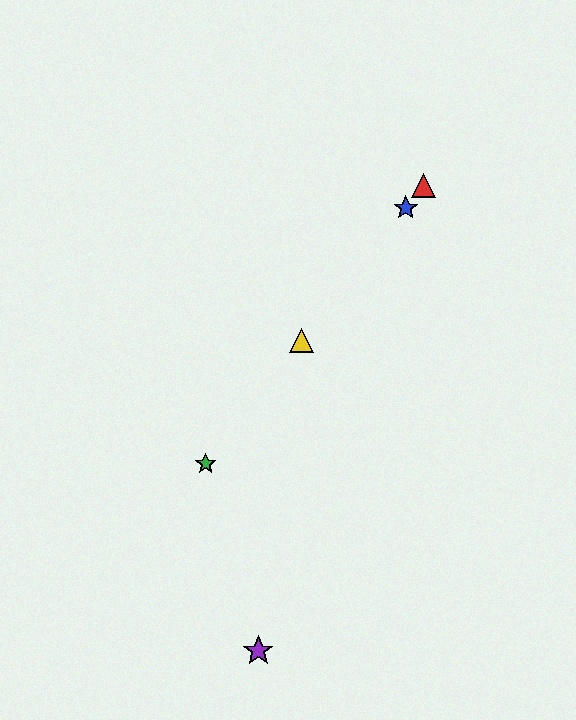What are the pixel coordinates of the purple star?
The purple star is at (258, 651).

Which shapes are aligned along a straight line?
The red triangle, the blue star, the green star, the yellow triangle are aligned along a straight line.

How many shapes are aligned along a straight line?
4 shapes (the red triangle, the blue star, the green star, the yellow triangle) are aligned along a straight line.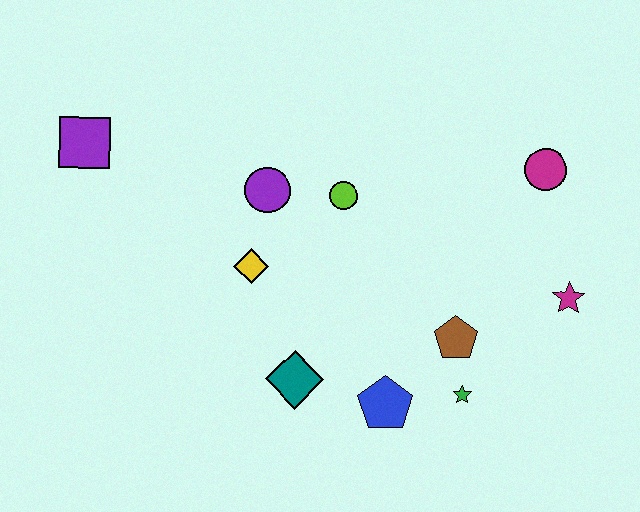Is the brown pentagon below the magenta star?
Yes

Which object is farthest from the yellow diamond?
The magenta star is farthest from the yellow diamond.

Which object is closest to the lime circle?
The purple circle is closest to the lime circle.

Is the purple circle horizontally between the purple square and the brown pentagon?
Yes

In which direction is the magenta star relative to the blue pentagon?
The magenta star is to the right of the blue pentagon.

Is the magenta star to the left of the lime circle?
No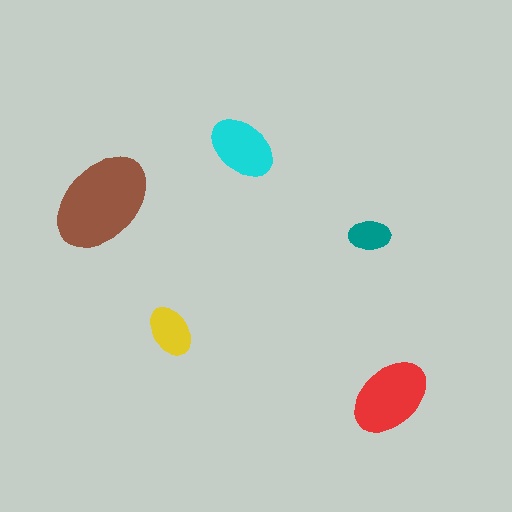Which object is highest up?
The cyan ellipse is topmost.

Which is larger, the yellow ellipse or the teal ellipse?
The yellow one.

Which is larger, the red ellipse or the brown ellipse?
The brown one.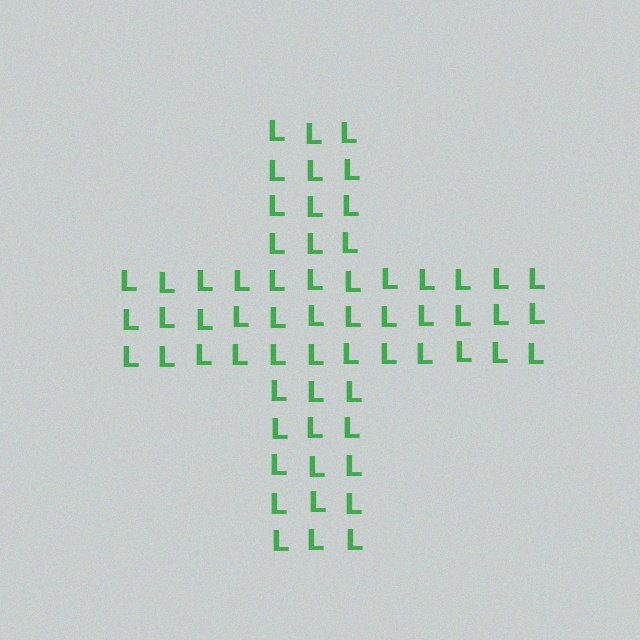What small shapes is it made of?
It is made of small letter L's.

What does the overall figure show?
The overall figure shows a cross.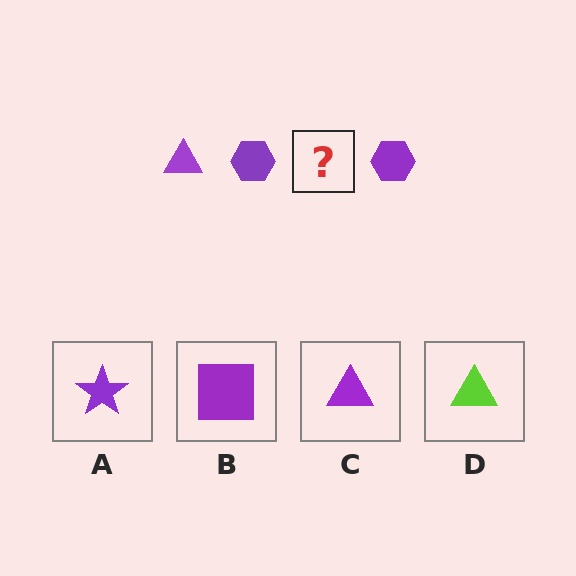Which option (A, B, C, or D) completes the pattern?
C.